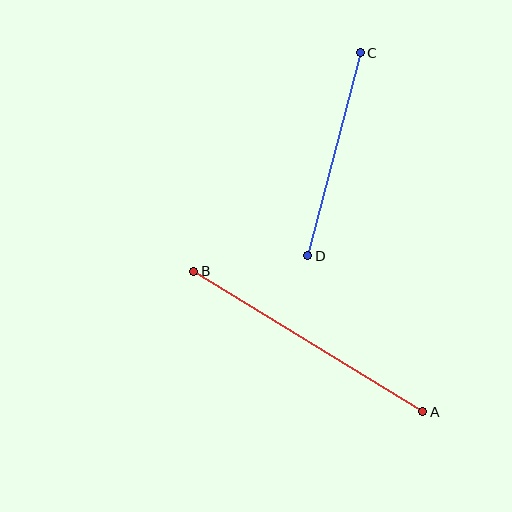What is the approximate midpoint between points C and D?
The midpoint is at approximately (334, 154) pixels.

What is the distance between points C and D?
The distance is approximately 210 pixels.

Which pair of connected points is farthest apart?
Points A and B are farthest apart.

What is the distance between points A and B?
The distance is approximately 268 pixels.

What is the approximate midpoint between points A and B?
The midpoint is at approximately (308, 342) pixels.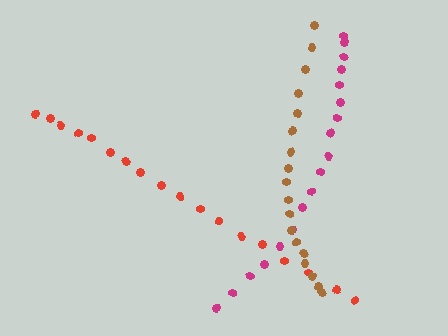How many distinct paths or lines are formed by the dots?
There are 3 distinct paths.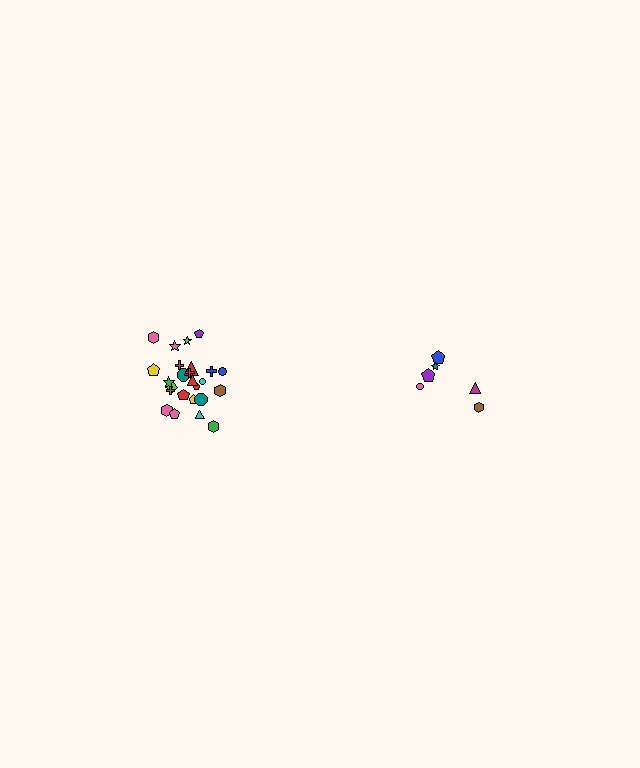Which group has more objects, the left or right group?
The left group.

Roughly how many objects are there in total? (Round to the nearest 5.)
Roughly 30 objects in total.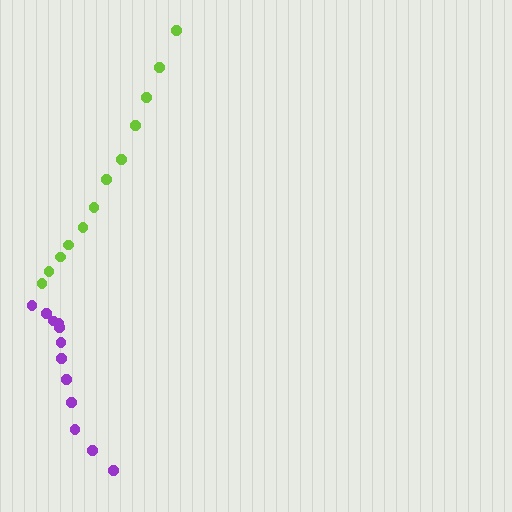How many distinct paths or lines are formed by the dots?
There are 2 distinct paths.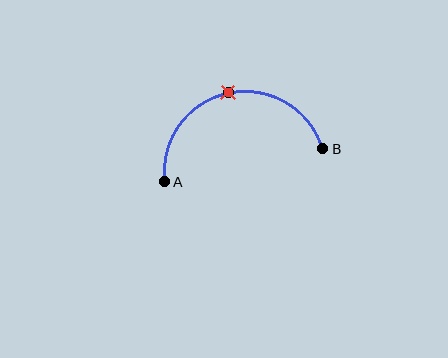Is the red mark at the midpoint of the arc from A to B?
Yes. The red mark lies on the arc at equal arc-length from both A and B — it is the arc midpoint.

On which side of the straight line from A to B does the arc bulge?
The arc bulges above the straight line connecting A and B.